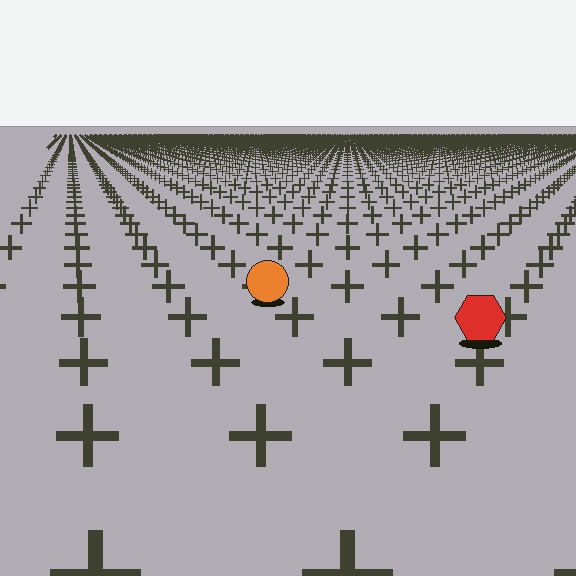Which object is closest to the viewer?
The red hexagon is closest. The texture marks near it are larger and more spread out.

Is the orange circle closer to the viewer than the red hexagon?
No. The red hexagon is closer — you can tell from the texture gradient: the ground texture is coarser near it.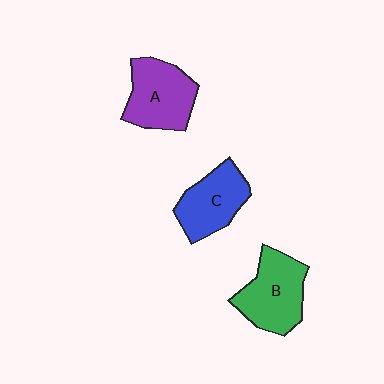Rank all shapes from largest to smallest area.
From largest to smallest: B (green), A (purple), C (blue).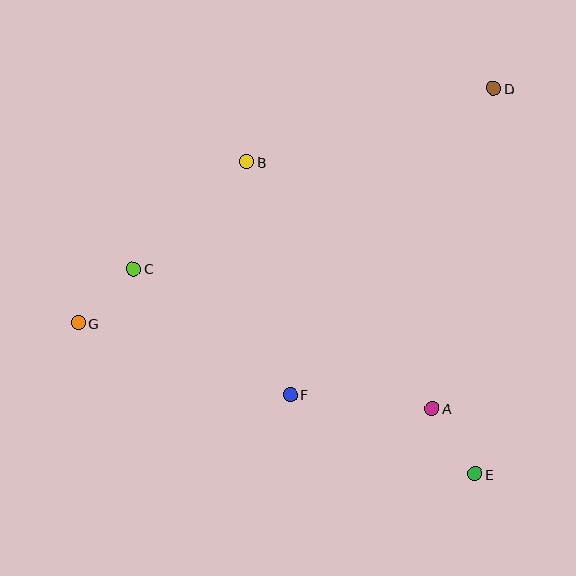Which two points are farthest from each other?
Points D and G are farthest from each other.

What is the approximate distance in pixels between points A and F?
The distance between A and F is approximately 143 pixels.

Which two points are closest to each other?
Points C and G are closest to each other.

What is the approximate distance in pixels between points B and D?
The distance between B and D is approximately 258 pixels.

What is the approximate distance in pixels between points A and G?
The distance between A and G is approximately 364 pixels.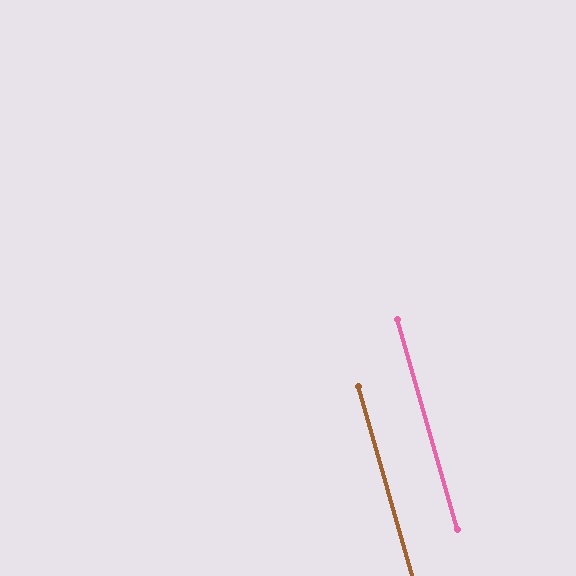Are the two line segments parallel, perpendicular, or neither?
Parallel — their directions differ by only 0.4°.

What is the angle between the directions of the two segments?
Approximately 0 degrees.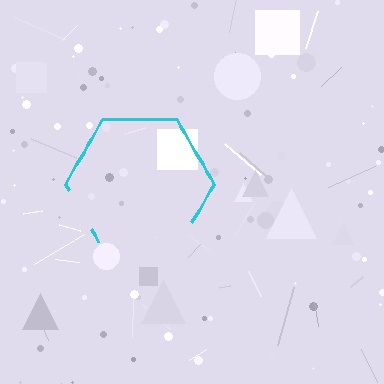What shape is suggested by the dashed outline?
The dashed outline suggests a hexagon.